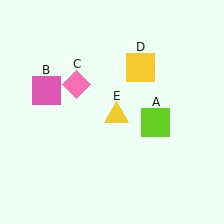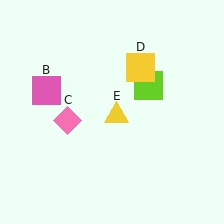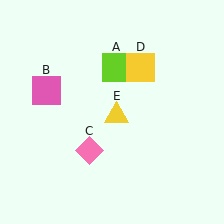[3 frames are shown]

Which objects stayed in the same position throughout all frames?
Pink square (object B) and yellow square (object D) and yellow triangle (object E) remained stationary.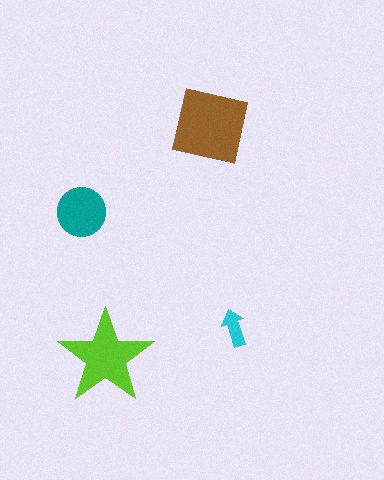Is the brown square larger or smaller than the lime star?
Larger.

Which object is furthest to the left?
The teal circle is leftmost.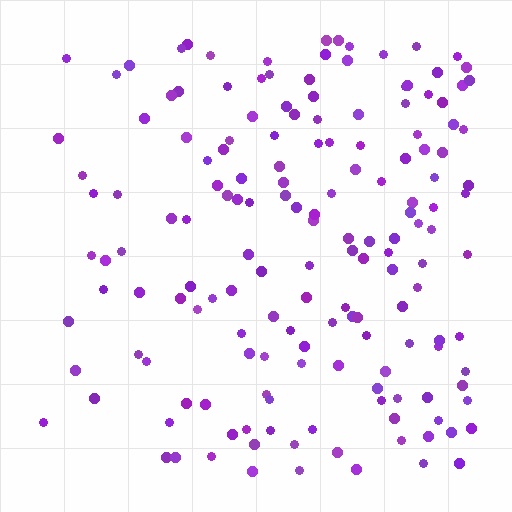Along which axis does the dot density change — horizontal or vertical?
Horizontal.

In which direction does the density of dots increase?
From left to right, with the right side densest.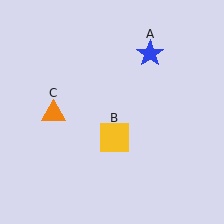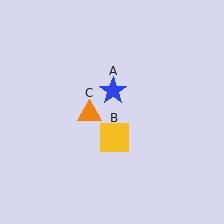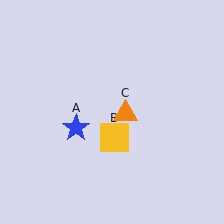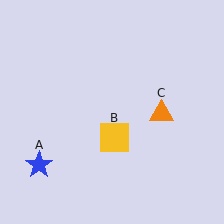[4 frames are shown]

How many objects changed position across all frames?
2 objects changed position: blue star (object A), orange triangle (object C).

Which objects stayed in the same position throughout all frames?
Yellow square (object B) remained stationary.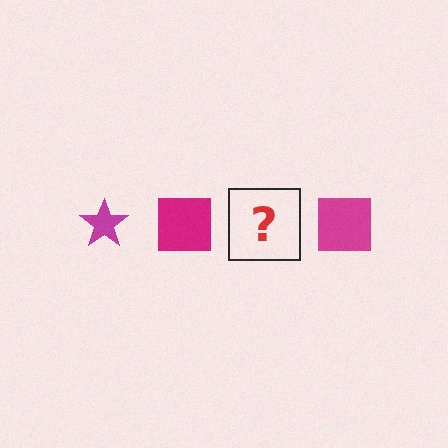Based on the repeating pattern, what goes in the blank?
The blank should be a magenta star.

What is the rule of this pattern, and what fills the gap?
The rule is that the pattern cycles through star, square shapes in magenta. The gap should be filled with a magenta star.